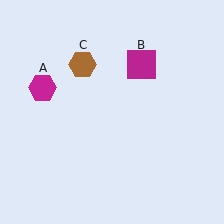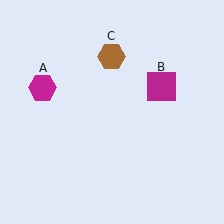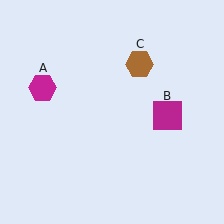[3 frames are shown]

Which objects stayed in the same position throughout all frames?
Magenta hexagon (object A) remained stationary.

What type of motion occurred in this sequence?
The magenta square (object B), brown hexagon (object C) rotated clockwise around the center of the scene.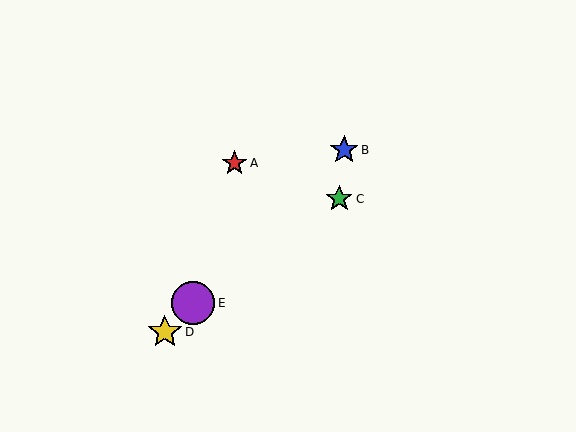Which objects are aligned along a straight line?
Objects B, D, E are aligned along a straight line.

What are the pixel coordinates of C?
Object C is at (339, 199).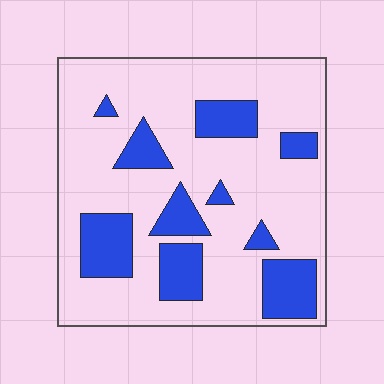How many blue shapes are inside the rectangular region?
10.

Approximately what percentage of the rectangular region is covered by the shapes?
Approximately 25%.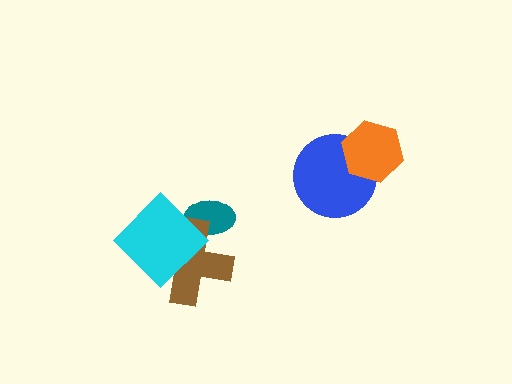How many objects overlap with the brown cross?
2 objects overlap with the brown cross.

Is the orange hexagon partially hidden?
No, no other shape covers it.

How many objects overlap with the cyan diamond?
2 objects overlap with the cyan diamond.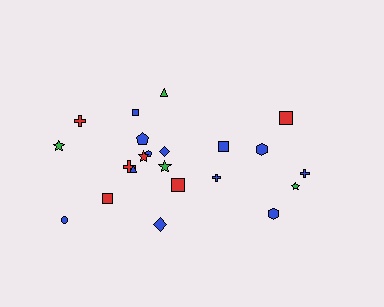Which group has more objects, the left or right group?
The left group.